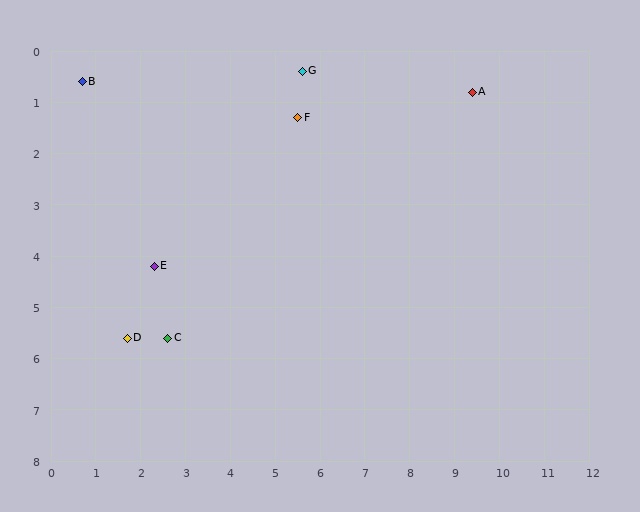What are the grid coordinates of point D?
Point D is at approximately (1.7, 5.6).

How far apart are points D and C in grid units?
Points D and C are about 0.9 grid units apart.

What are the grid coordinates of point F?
Point F is at approximately (5.5, 1.3).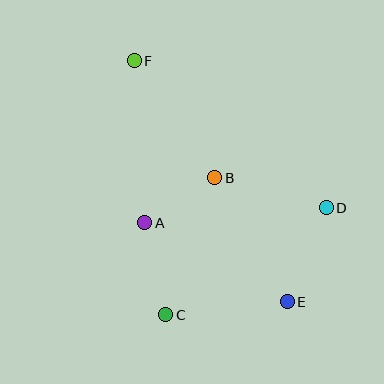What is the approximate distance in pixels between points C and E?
The distance between C and E is approximately 122 pixels.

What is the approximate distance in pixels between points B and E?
The distance between B and E is approximately 144 pixels.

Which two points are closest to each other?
Points A and B are closest to each other.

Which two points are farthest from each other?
Points E and F are farthest from each other.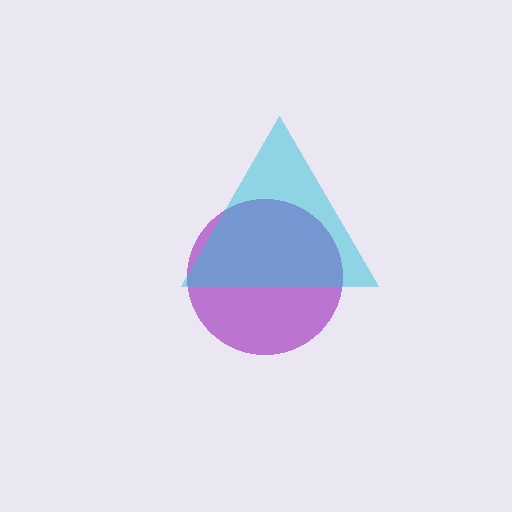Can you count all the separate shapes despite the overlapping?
Yes, there are 2 separate shapes.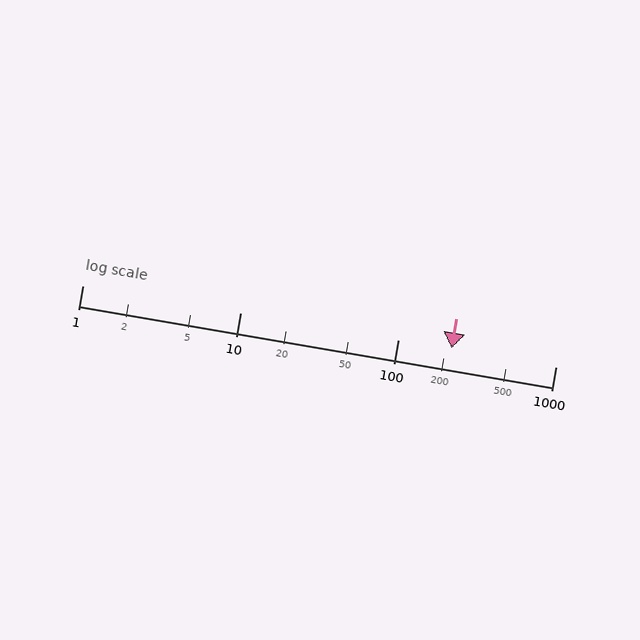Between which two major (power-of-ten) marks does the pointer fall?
The pointer is between 100 and 1000.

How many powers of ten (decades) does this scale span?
The scale spans 3 decades, from 1 to 1000.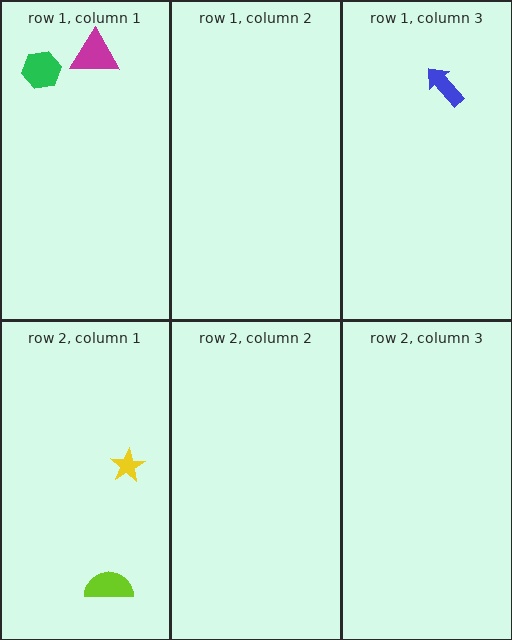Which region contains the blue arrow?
The row 1, column 3 region.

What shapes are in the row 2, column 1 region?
The lime semicircle, the yellow star.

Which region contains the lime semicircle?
The row 2, column 1 region.